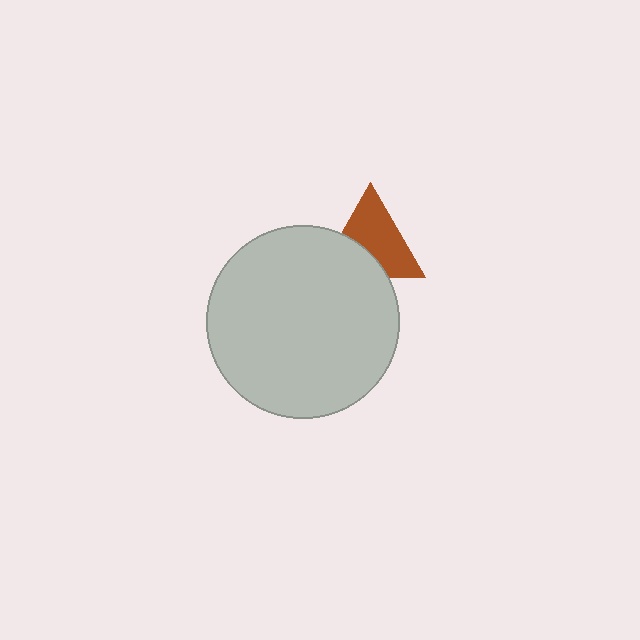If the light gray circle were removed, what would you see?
You would see the complete brown triangle.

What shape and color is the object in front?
The object in front is a light gray circle.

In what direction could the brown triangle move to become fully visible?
The brown triangle could move up. That would shift it out from behind the light gray circle entirely.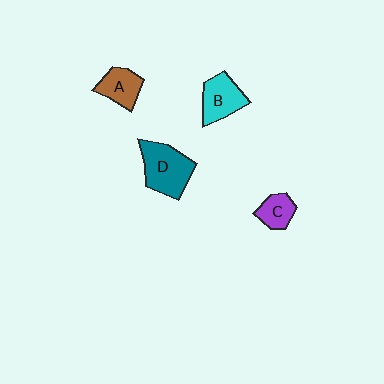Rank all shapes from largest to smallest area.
From largest to smallest: D (teal), B (cyan), A (brown), C (purple).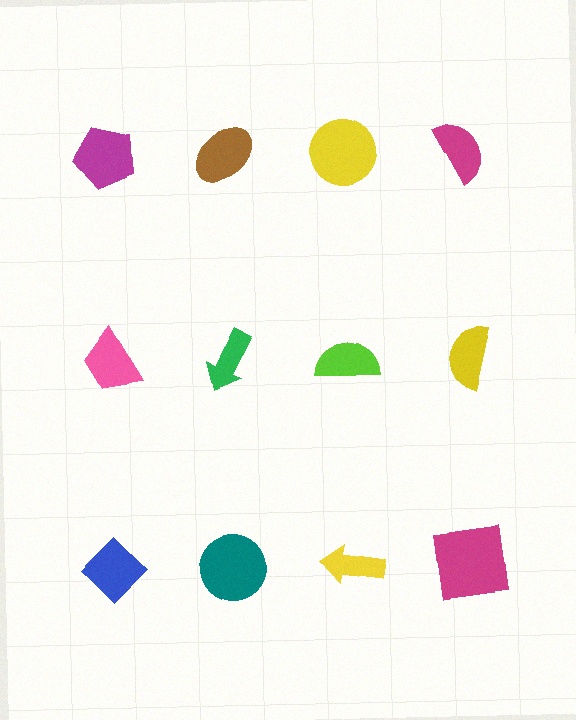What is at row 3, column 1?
A blue diamond.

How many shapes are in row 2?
4 shapes.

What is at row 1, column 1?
A magenta pentagon.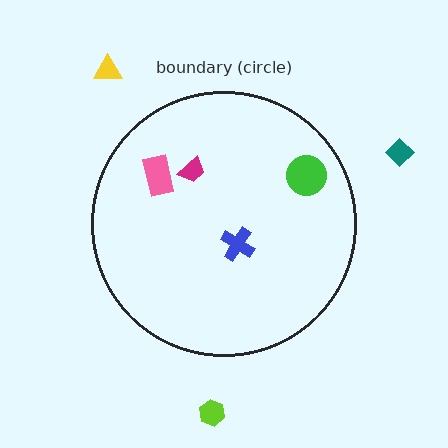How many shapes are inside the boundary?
4 inside, 3 outside.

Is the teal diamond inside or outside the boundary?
Outside.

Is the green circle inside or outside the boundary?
Inside.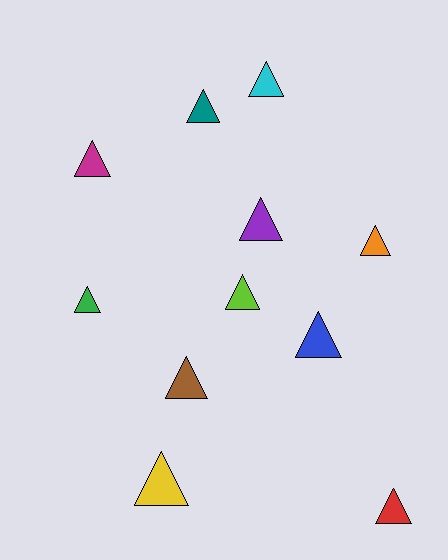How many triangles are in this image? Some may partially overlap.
There are 11 triangles.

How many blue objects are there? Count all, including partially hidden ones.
There is 1 blue object.